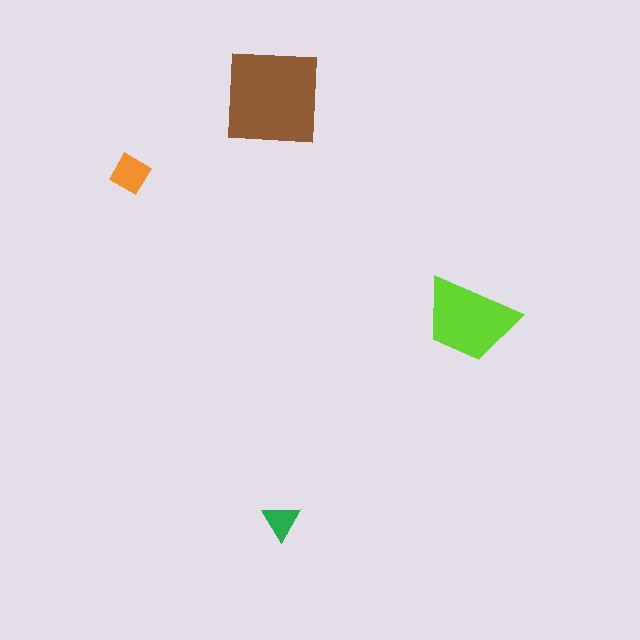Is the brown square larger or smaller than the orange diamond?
Larger.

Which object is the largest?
The brown square.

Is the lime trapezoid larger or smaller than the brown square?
Smaller.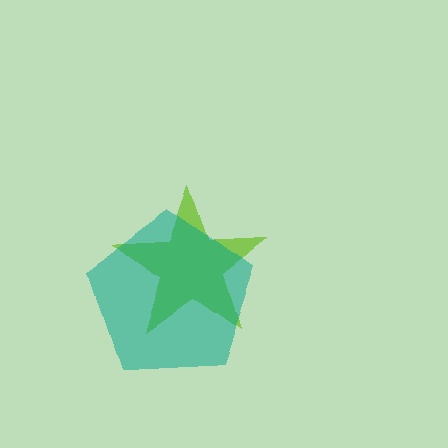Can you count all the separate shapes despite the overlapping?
Yes, there are 2 separate shapes.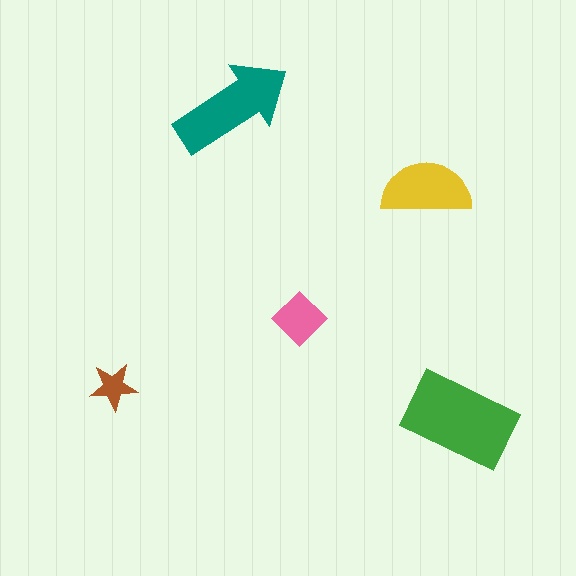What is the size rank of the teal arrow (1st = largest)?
2nd.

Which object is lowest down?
The green rectangle is bottommost.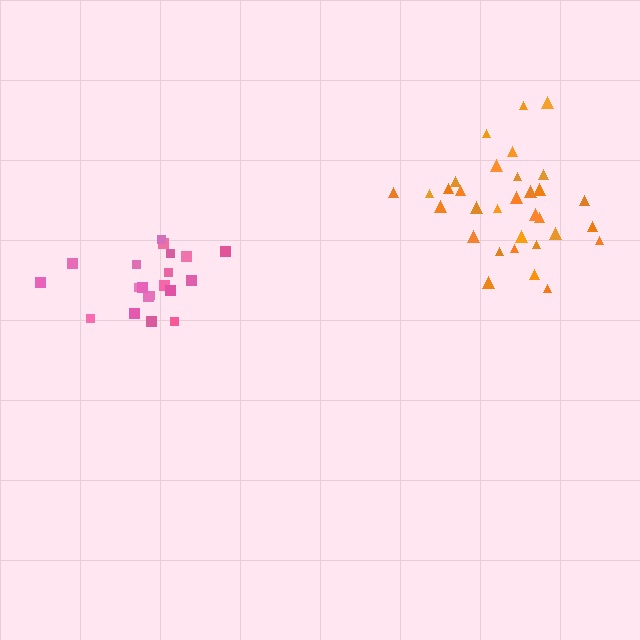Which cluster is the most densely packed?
Orange.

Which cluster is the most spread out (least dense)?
Pink.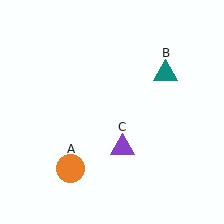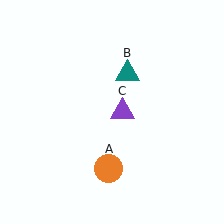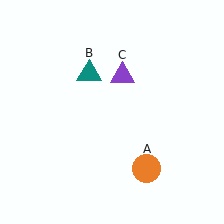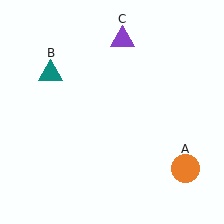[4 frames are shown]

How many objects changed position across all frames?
3 objects changed position: orange circle (object A), teal triangle (object B), purple triangle (object C).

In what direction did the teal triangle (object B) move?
The teal triangle (object B) moved left.